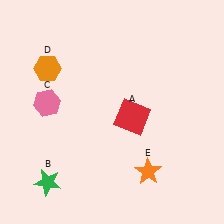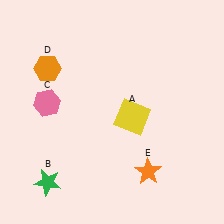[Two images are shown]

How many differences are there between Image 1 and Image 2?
There is 1 difference between the two images.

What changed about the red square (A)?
In Image 1, A is red. In Image 2, it changed to yellow.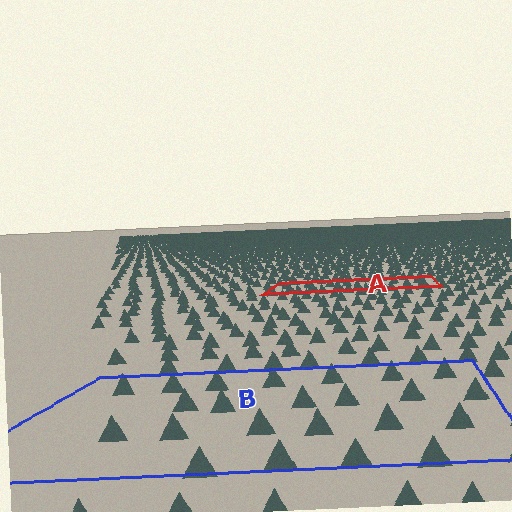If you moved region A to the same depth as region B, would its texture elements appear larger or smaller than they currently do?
They would appear larger. At a closer depth, the same texture elements are projected at a bigger on-screen size.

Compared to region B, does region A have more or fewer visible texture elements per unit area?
Region A has more texture elements per unit area — they are packed more densely because it is farther away.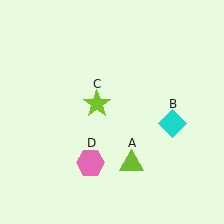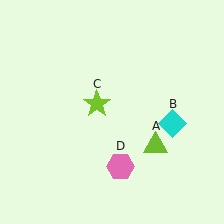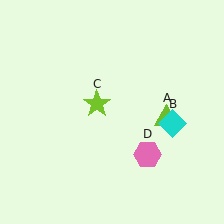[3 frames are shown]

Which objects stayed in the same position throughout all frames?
Cyan diamond (object B) and lime star (object C) remained stationary.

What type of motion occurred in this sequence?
The lime triangle (object A), pink hexagon (object D) rotated counterclockwise around the center of the scene.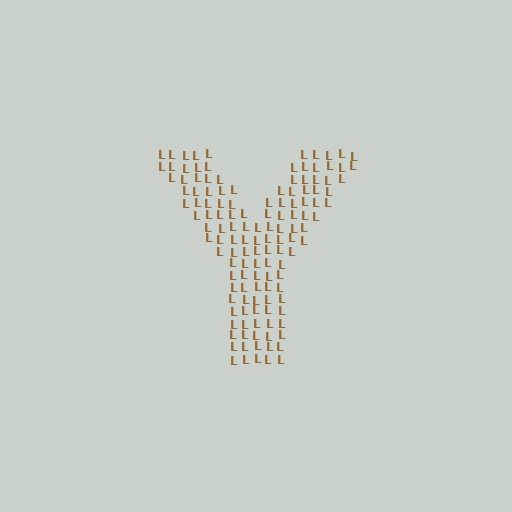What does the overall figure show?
The overall figure shows the letter Y.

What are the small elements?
The small elements are letter L's.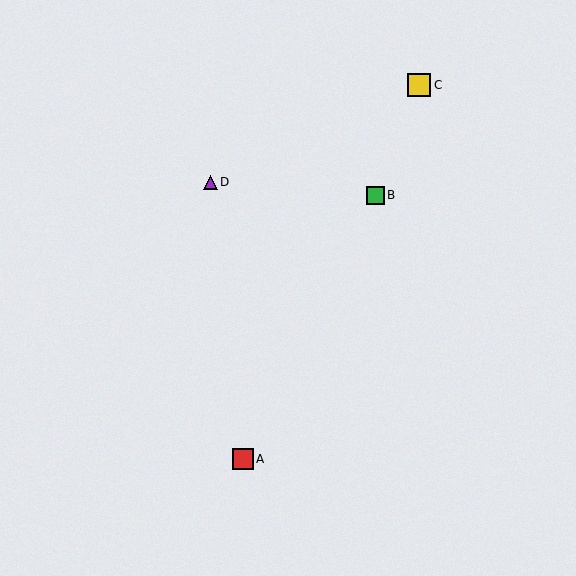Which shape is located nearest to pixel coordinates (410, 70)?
The yellow square (labeled C) at (419, 85) is nearest to that location.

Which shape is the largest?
The yellow square (labeled C) is the largest.